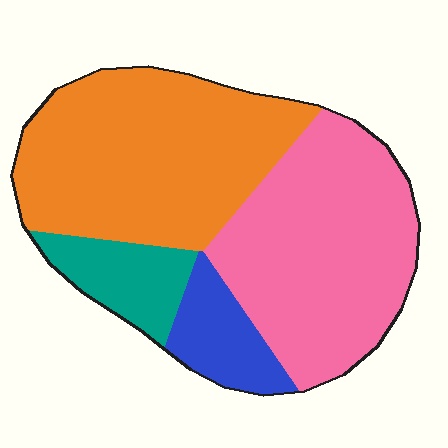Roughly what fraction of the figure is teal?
Teal covers around 10% of the figure.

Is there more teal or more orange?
Orange.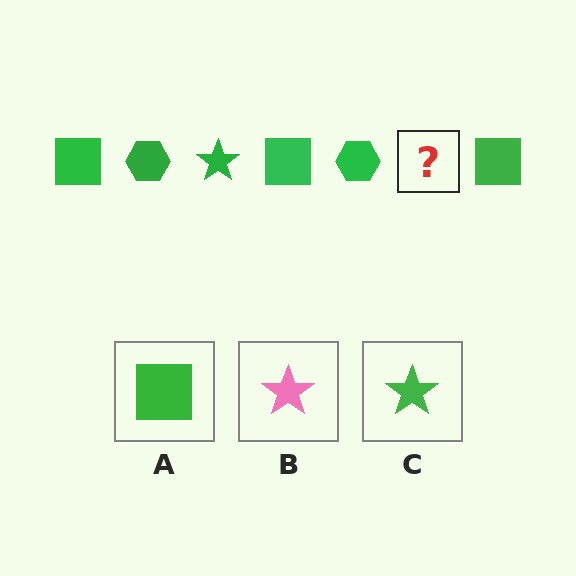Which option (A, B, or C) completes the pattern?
C.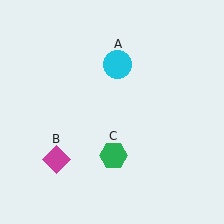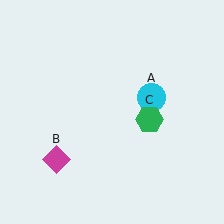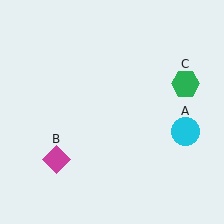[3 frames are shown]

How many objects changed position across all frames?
2 objects changed position: cyan circle (object A), green hexagon (object C).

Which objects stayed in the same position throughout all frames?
Magenta diamond (object B) remained stationary.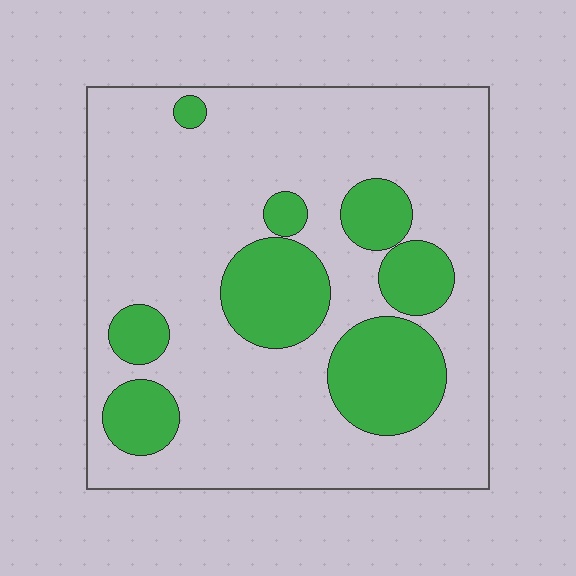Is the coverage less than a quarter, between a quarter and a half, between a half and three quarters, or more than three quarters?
Less than a quarter.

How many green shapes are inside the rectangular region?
8.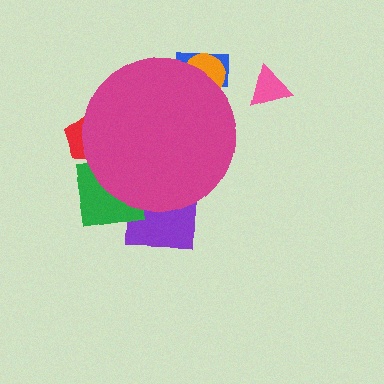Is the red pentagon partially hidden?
Yes, the red pentagon is partially hidden behind the magenta circle.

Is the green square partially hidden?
Yes, the green square is partially hidden behind the magenta circle.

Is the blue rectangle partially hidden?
Yes, the blue rectangle is partially hidden behind the magenta circle.